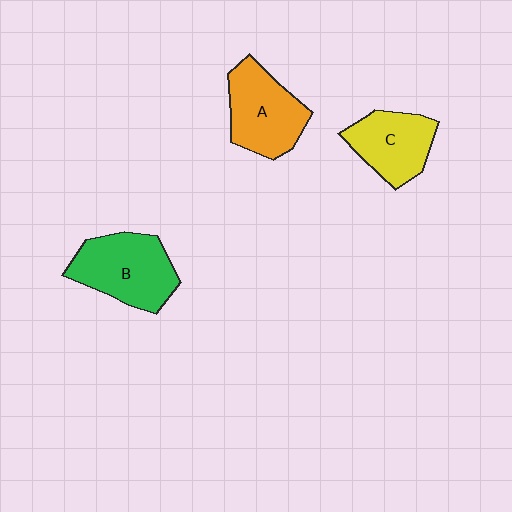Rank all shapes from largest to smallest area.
From largest to smallest: B (green), A (orange), C (yellow).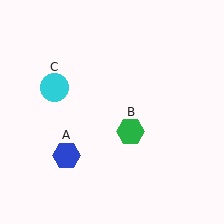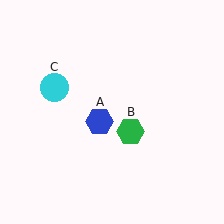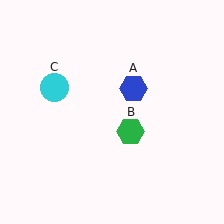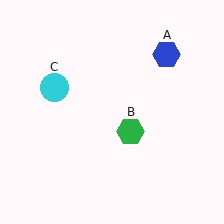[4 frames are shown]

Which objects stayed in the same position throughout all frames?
Green hexagon (object B) and cyan circle (object C) remained stationary.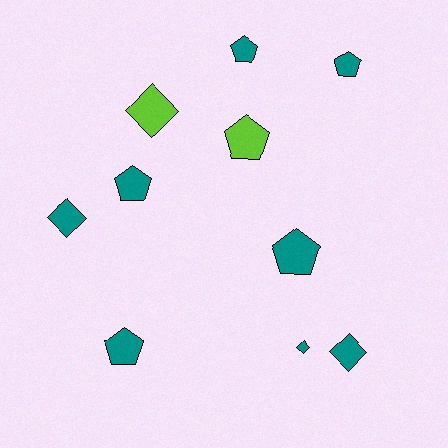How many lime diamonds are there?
There is 1 lime diamond.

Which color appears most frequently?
Teal, with 8 objects.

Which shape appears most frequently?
Pentagon, with 6 objects.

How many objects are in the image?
There are 10 objects.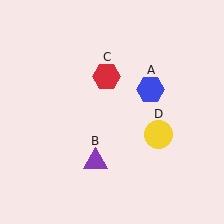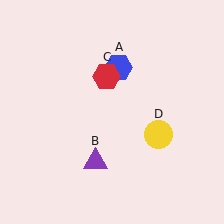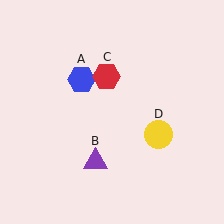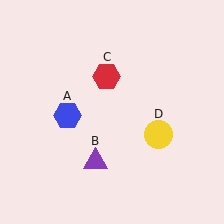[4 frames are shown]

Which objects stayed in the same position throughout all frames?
Purple triangle (object B) and red hexagon (object C) and yellow circle (object D) remained stationary.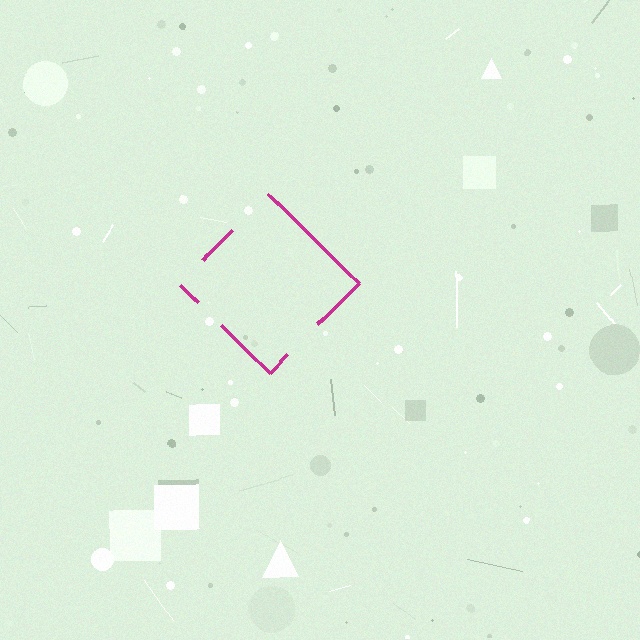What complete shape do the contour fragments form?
The contour fragments form a diamond.